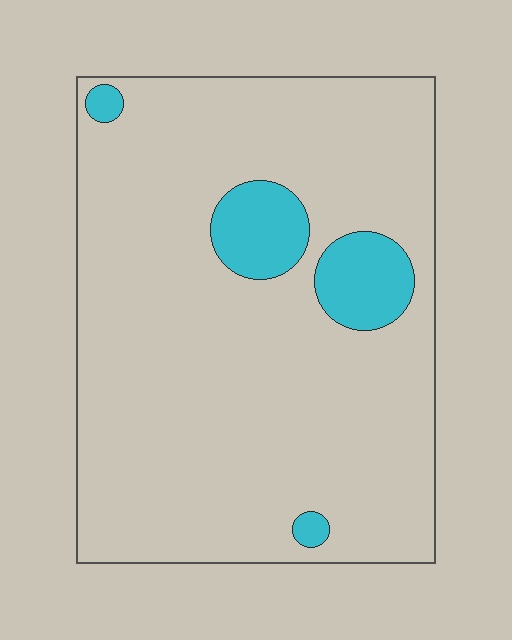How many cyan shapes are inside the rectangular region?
4.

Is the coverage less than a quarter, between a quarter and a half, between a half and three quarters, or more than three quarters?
Less than a quarter.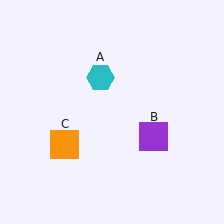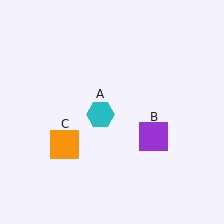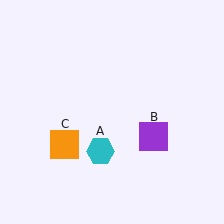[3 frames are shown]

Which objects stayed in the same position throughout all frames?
Purple square (object B) and orange square (object C) remained stationary.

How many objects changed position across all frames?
1 object changed position: cyan hexagon (object A).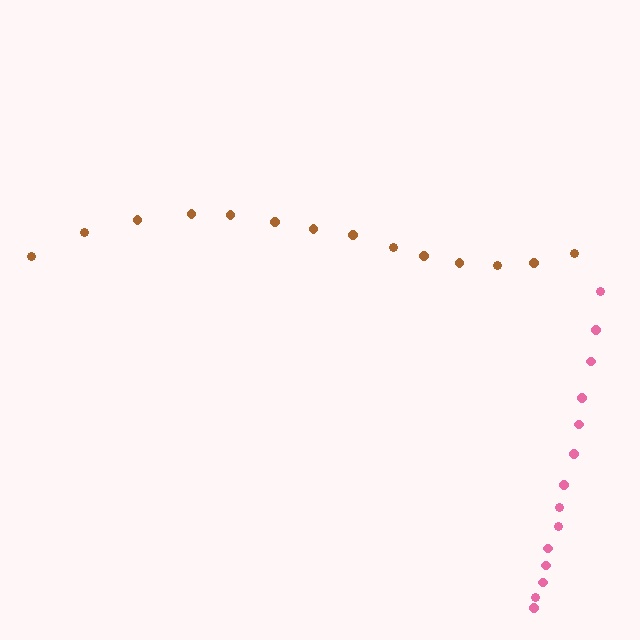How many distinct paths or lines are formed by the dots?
There are 2 distinct paths.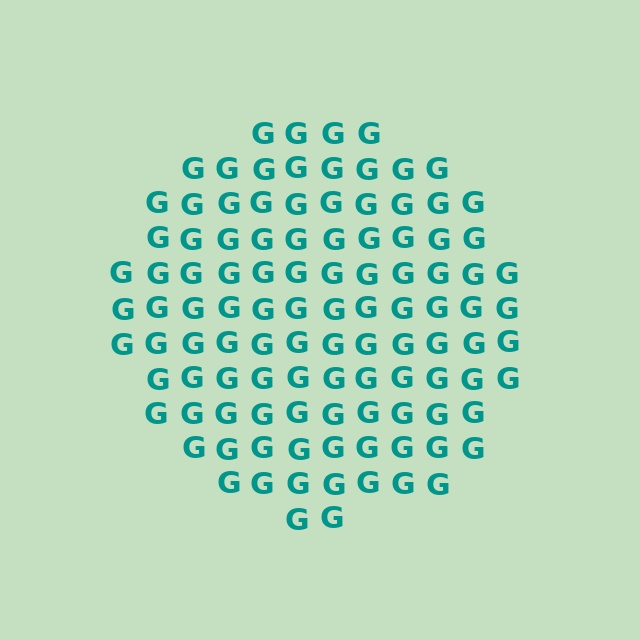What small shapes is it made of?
It is made of small letter G's.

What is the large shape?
The large shape is a circle.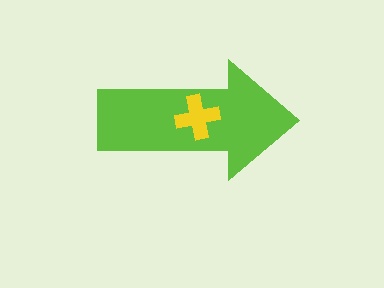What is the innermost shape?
The yellow cross.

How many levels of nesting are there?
2.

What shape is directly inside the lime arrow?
The yellow cross.